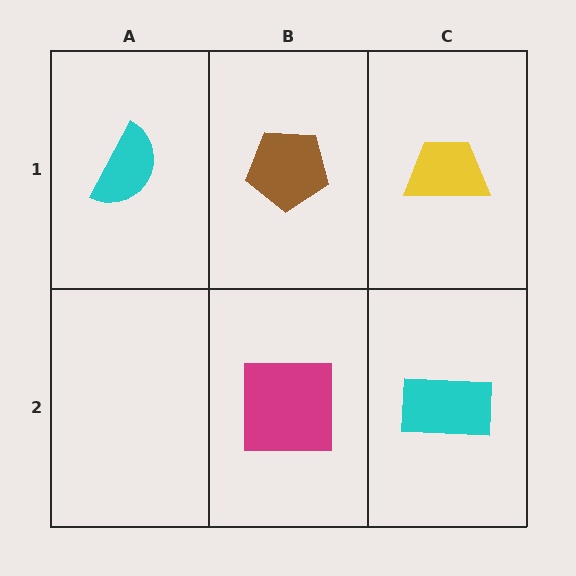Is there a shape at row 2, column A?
No, that cell is empty.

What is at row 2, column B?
A magenta square.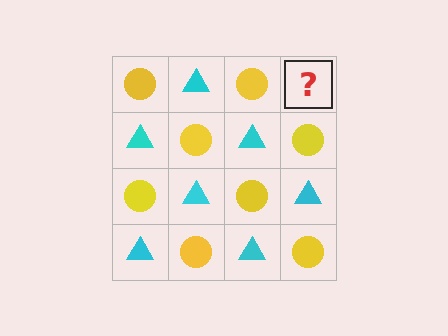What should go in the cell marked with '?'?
The missing cell should contain a cyan triangle.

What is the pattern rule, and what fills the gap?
The rule is that it alternates yellow circle and cyan triangle in a checkerboard pattern. The gap should be filled with a cyan triangle.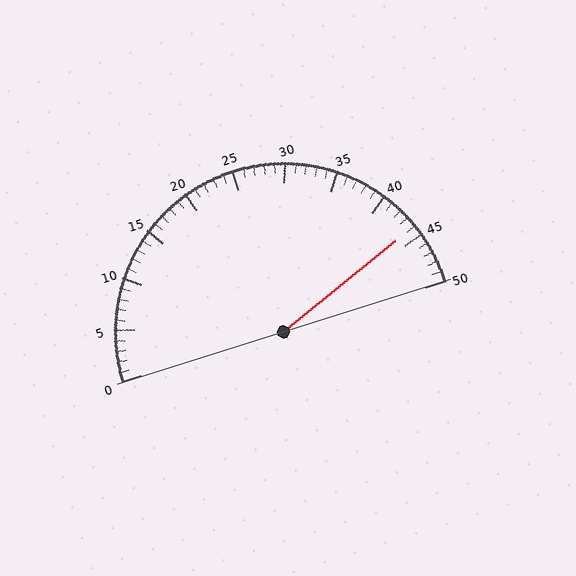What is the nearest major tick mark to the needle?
The nearest major tick mark is 45.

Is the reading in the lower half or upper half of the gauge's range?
The reading is in the upper half of the range (0 to 50).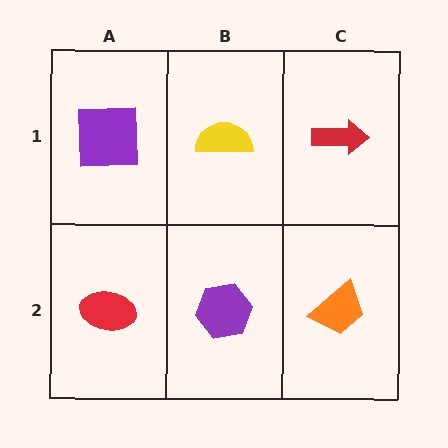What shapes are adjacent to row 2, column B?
A yellow semicircle (row 1, column B), a red ellipse (row 2, column A), an orange trapezoid (row 2, column C).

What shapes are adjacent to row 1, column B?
A purple hexagon (row 2, column B), a purple square (row 1, column A), a red arrow (row 1, column C).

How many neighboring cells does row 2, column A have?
2.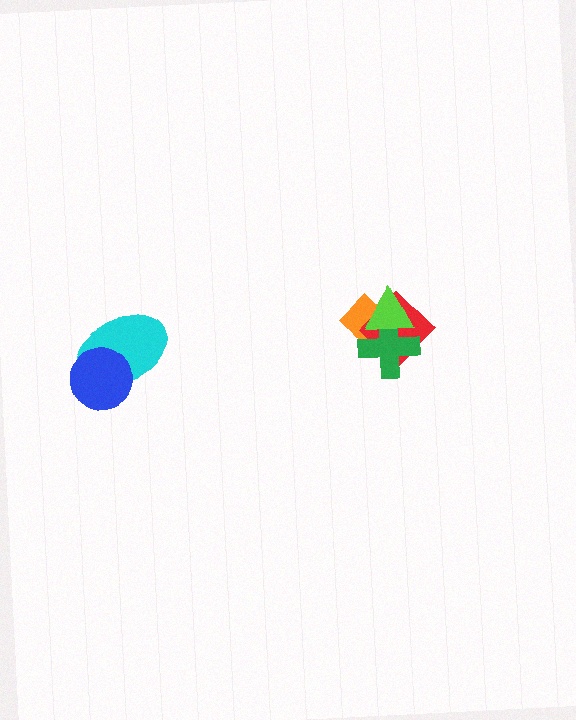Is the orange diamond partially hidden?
Yes, it is partially covered by another shape.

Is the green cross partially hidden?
Yes, it is partially covered by another shape.